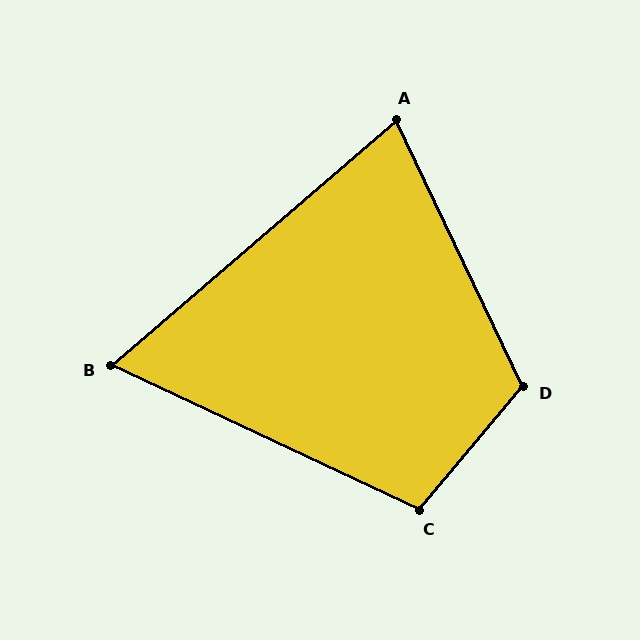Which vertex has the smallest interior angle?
B, at approximately 66 degrees.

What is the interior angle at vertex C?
Approximately 105 degrees (obtuse).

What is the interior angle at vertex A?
Approximately 75 degrees (acute).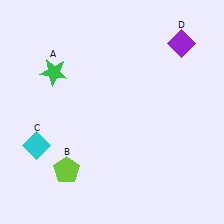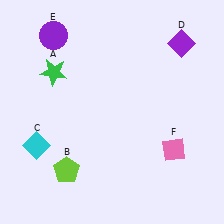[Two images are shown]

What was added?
A purple circle (E), a pink diamond (F) were added in Image 2.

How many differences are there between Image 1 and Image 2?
There are 2 differences between the two images.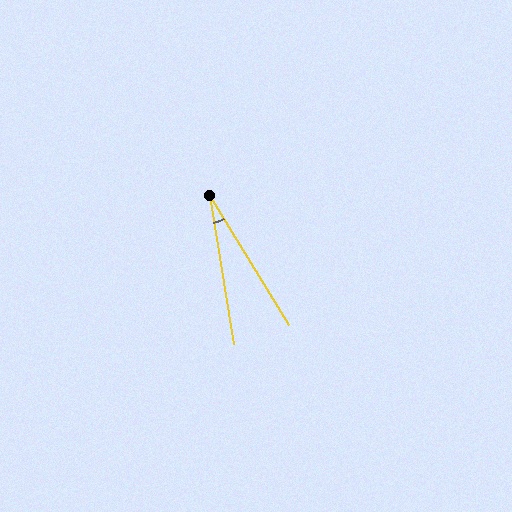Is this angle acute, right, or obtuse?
It is acute.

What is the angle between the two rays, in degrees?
Approximately 22 degrees.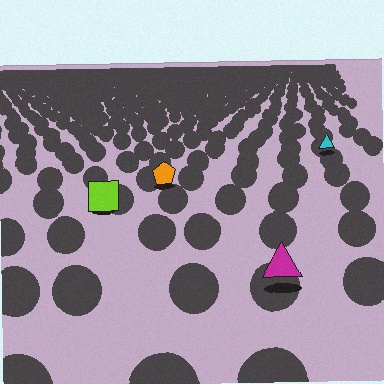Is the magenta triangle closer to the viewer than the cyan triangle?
Yes. The magenta triangle is closer — you can tell from the texture gradient: the ground texture is coarser near it.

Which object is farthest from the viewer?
The cyan triangle is farthest from the viewer. It appears smaller and the ground texture around it is denser.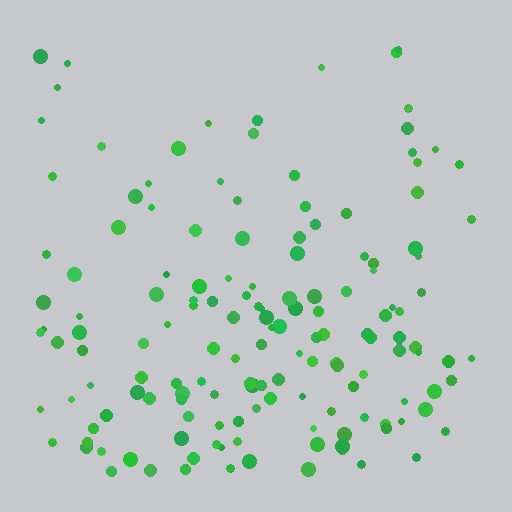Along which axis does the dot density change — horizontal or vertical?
Vertical.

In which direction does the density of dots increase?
From top to bottom, with the bottom side densest.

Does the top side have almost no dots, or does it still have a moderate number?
Still a moderate number, just noticeably fewer than the bottom.